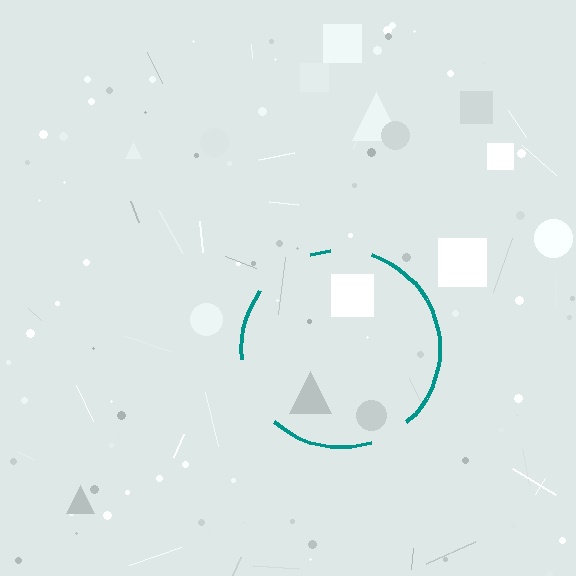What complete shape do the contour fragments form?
The contour fragments form a circle.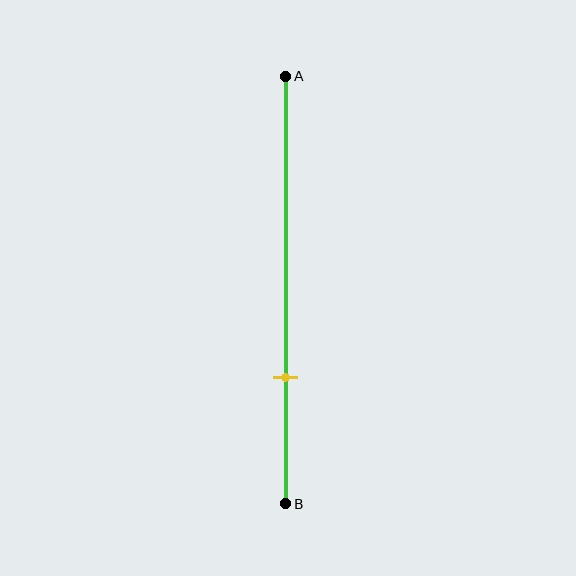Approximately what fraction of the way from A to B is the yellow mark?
The yellow mark is approximately 70% of the way from A to B.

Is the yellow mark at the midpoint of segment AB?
No, the mark is at about 70% from A, not at the 50% midpoint.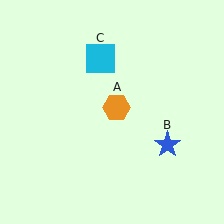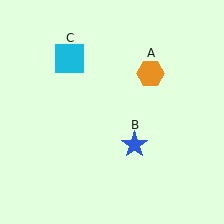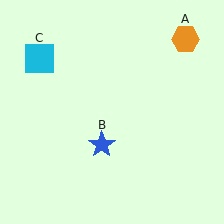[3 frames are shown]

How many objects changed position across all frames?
3 objects changed position: orange hexagon (object A), blue star (object B), cyan square (object C).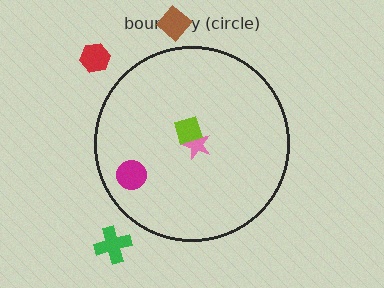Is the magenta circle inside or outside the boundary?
Inside.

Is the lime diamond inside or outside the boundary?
Inside.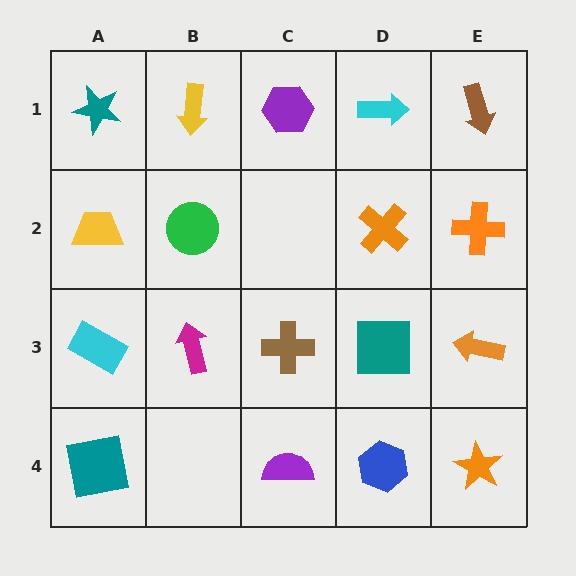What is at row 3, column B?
A magenta arrow.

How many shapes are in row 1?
5 shapes.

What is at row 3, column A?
A cyan rectangle.